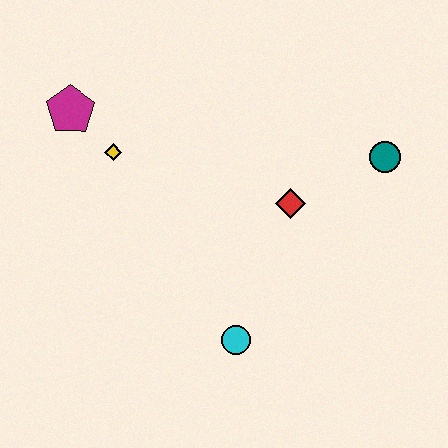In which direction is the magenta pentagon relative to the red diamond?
The magenta pentagon is to the left of the red diamond.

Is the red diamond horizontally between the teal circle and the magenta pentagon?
Yes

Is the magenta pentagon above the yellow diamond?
Yes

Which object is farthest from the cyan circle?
The magenta pentagon is farthest from the cyan circle.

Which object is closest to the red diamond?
The teal circle is closest to the red diamond.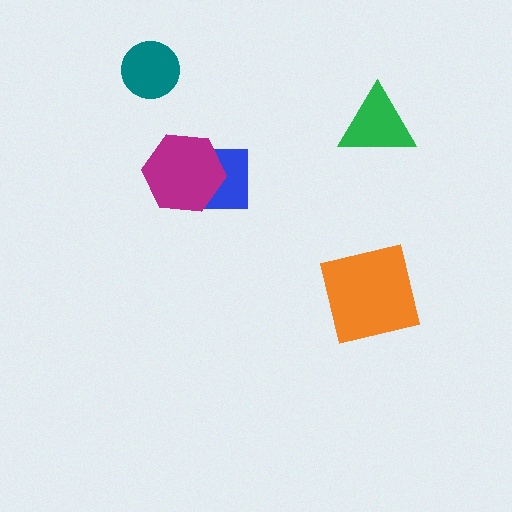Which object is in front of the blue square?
The magenta hexagon is in front of the blue square.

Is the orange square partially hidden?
No, no other shape covers it.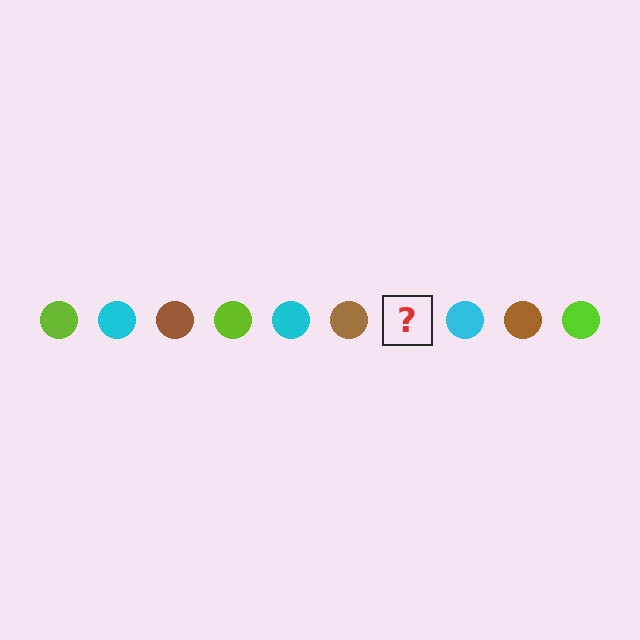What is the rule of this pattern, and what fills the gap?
The rule is that the pattern cycles through lime, cyan, brown circles. The gap should be filled with a lime circle.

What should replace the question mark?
The question mark should be replaced with a lime circle.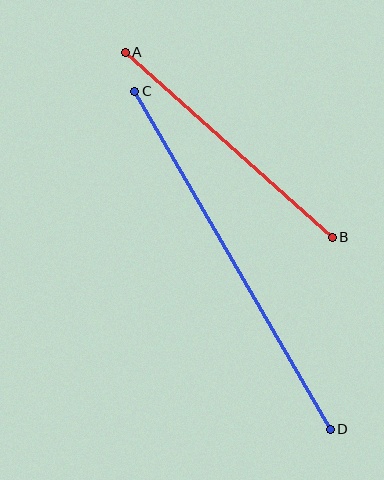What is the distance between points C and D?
The distance is approximately 390 pixels.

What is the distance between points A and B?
The distance is approximately 278 pixels.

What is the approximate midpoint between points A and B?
The midpoint is at approximately (229, 145) pixels.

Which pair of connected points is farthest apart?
Points C and D are farthest apart.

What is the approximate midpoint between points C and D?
The midpoint is at approximately (232, 260) pixels.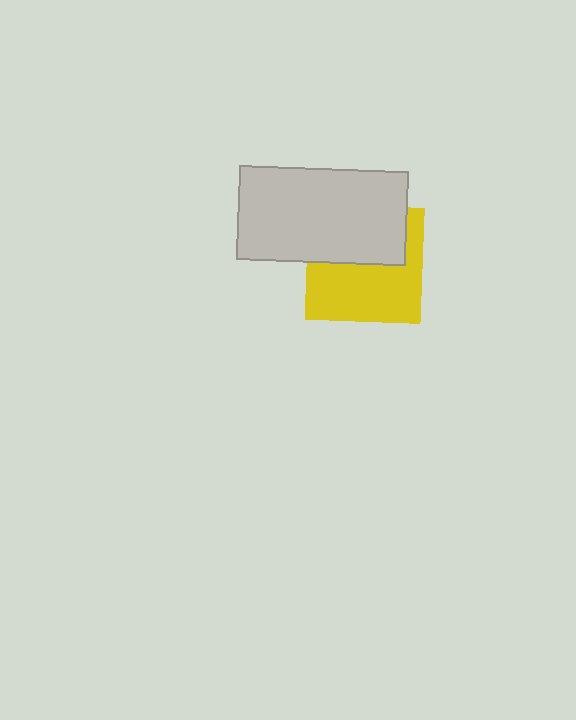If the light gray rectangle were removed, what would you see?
You would see the complete yellow square.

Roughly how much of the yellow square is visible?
About half of it is visible (roughly 58%).